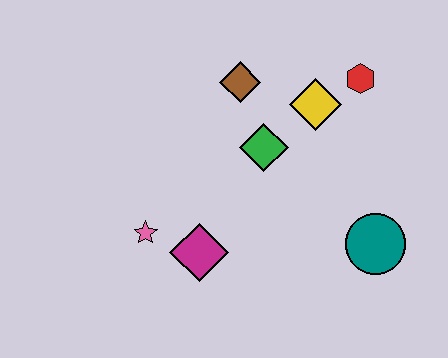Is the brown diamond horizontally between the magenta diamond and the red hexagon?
Yes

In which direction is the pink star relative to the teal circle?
The pink star is to the left of the teal circle.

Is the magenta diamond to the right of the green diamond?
No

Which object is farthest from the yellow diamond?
The pink star is farthest from the yellow diamond.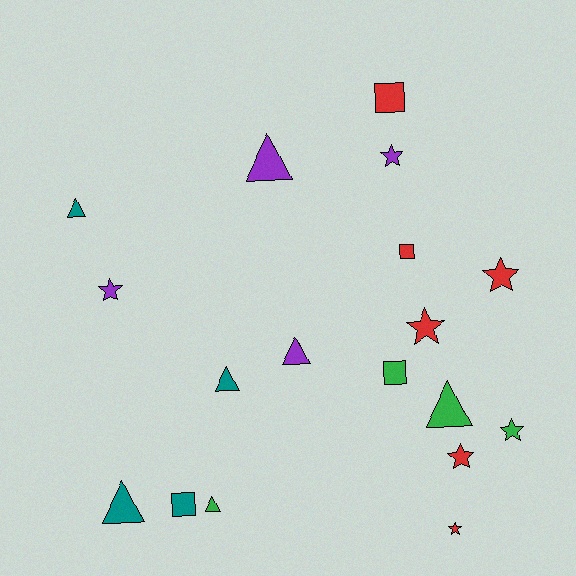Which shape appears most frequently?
Star, with 7 objects.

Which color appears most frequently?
Red, with 6 objects.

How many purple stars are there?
There are 2 purple stars.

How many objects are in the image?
There are 18 objects.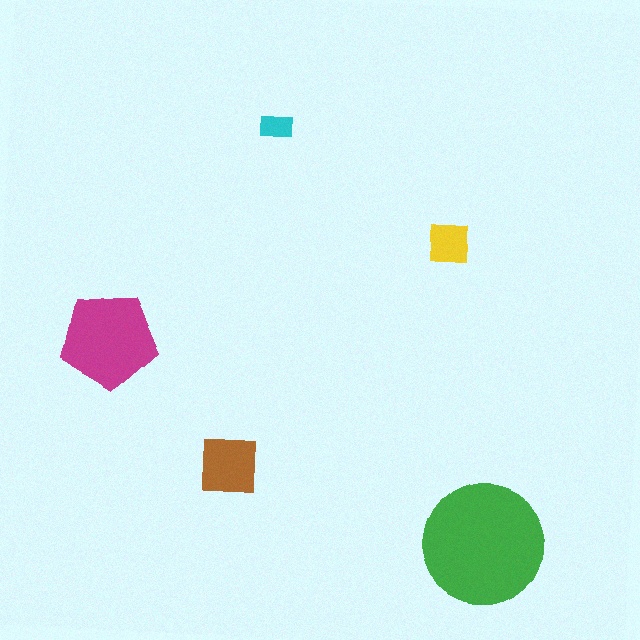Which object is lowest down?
The green circle is bottommost.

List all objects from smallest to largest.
The cyan rectangle, the yellow square, the brown square, the magenta pentagon, the green circle.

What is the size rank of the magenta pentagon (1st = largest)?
2nd.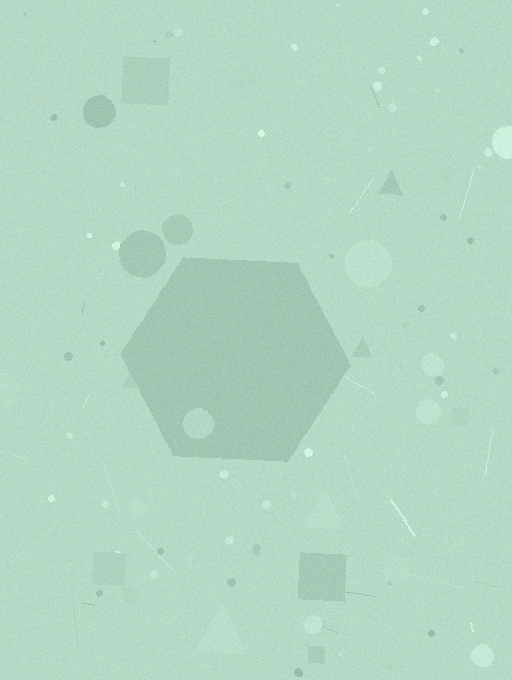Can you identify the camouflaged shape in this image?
The camouflaged shape is a hexagon.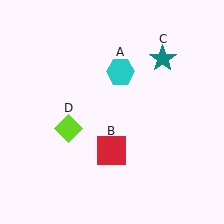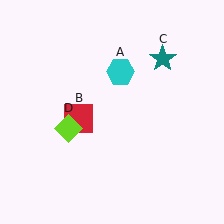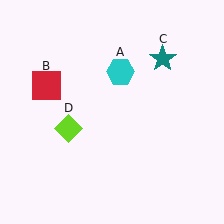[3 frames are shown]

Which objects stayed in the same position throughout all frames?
Cyan hexagon (object A) and teal star (object C) and lime diamond (object D) remained stationary.